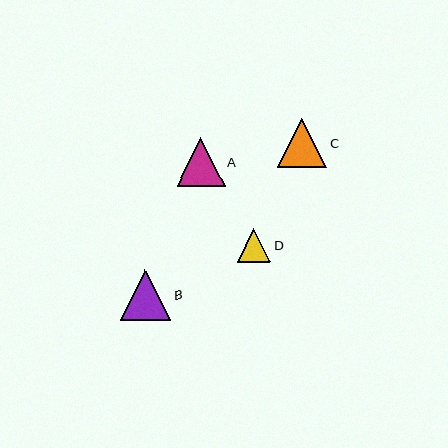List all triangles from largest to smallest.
From largest to smallest: B, C, A, D.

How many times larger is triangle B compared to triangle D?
Triangle B is approximately 1.5 times the size of triangle D.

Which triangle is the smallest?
Triangle D is the smallest with a size of approximately 33 pixels.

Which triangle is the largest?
Triangle B is the largest with a size of approximately 51 pixels.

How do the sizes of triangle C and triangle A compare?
Triangle C and triangle A are approximately the same size.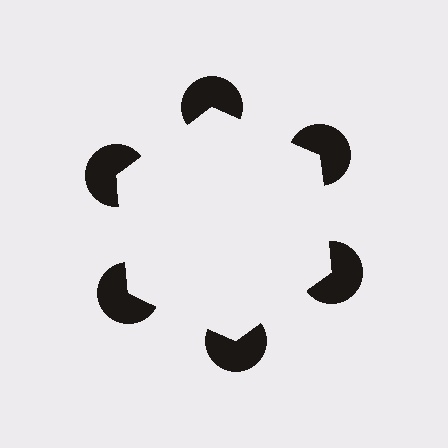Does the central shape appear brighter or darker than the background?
It typically appears slightly brighter than the background, even though no actual brightness change is drawn.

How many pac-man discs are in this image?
There are 6 — one at each vertex of the illusory hexagon.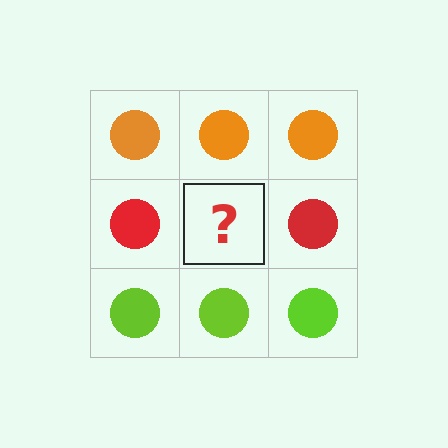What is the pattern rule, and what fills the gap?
The rule is that each row has a consistent color. The gap should be filled with a red circle.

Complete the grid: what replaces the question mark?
The question mark should be replaced with a red circle.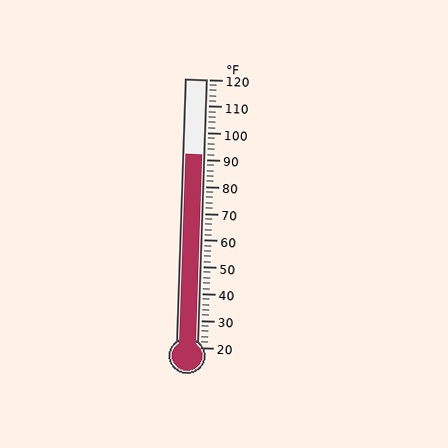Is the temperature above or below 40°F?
The temperature is above 40°F.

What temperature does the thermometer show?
The thermometer shows approximately 92°F.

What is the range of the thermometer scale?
The thermometer scale ranges from 20°F to 120°F.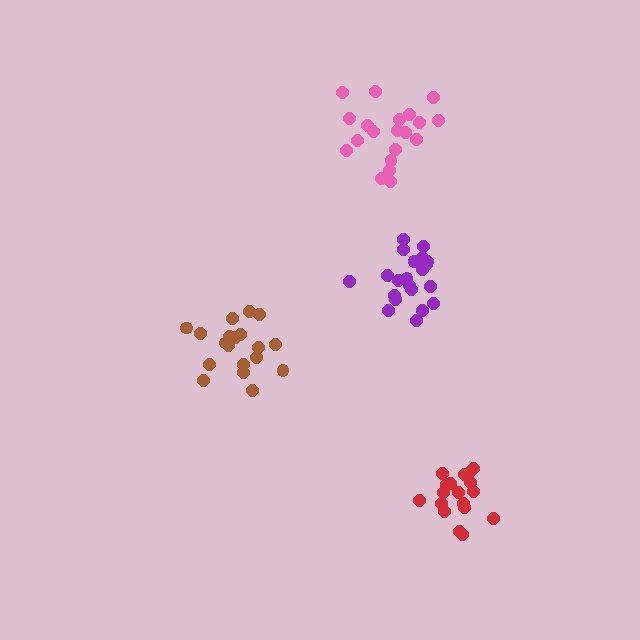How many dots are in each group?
Group 1: 21 dots, Group 2: 18 dots, Group 3: 20 dots, Group 4: 19 dots (78 total).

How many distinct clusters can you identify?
There are 4 distinct clusters.